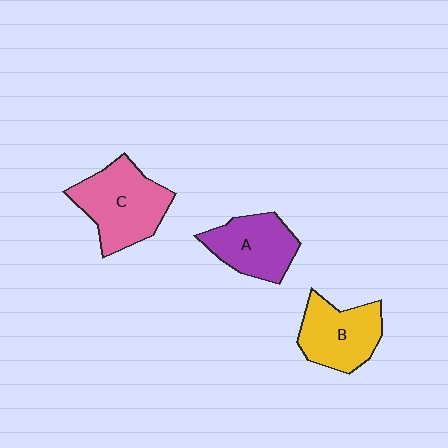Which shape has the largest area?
Shape C (pink).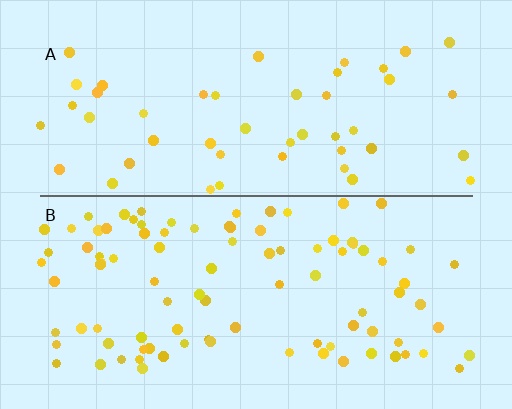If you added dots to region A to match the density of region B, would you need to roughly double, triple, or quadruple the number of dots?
Approximately double.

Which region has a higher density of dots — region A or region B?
B (the bottom).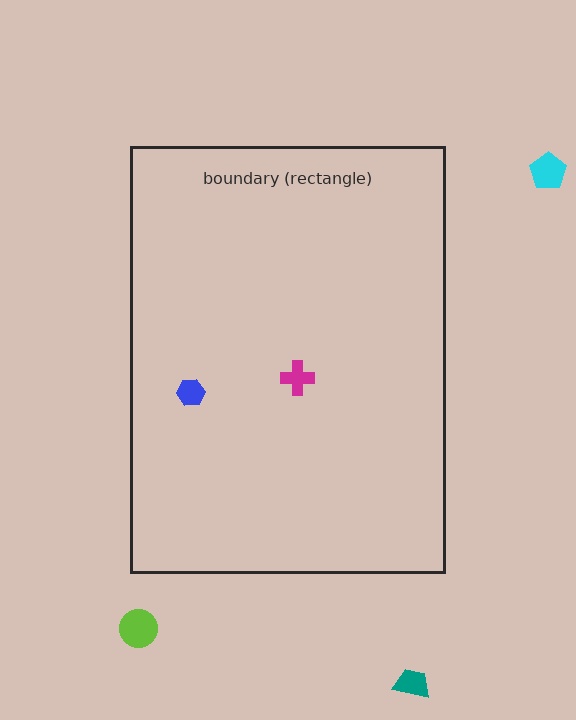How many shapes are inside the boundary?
2 inside, 3 outside.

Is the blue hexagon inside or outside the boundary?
Inside.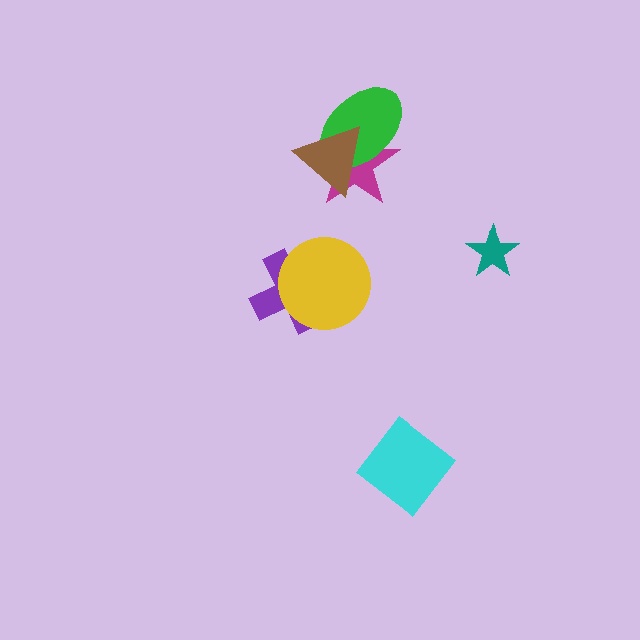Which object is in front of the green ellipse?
The brown triangle is in front of the green ellipse.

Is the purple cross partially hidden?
Yes, it is partially covered by another shape.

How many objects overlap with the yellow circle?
1 object overlaps with the yellow circle.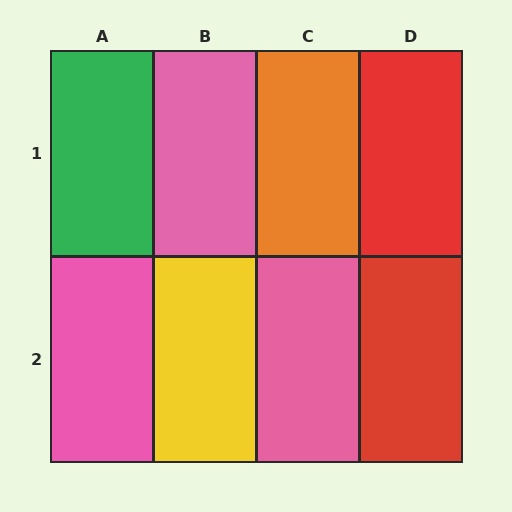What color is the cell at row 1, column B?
Pink.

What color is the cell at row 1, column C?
Orange.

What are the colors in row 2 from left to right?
Pink, yellow, pink, red.